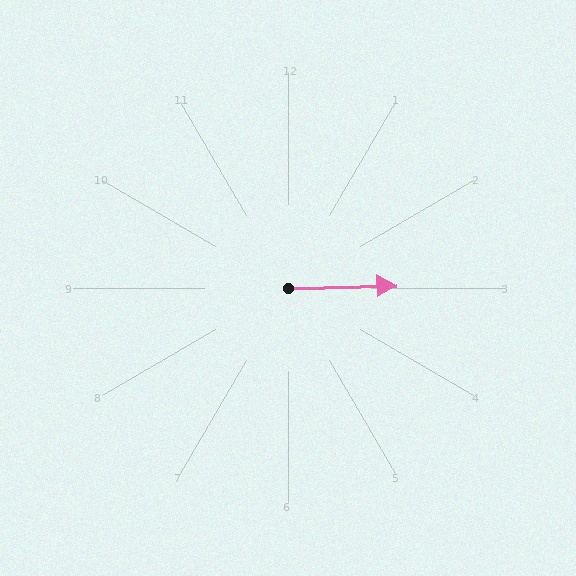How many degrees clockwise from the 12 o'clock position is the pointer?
Approximately 88 degrees.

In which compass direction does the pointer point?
East.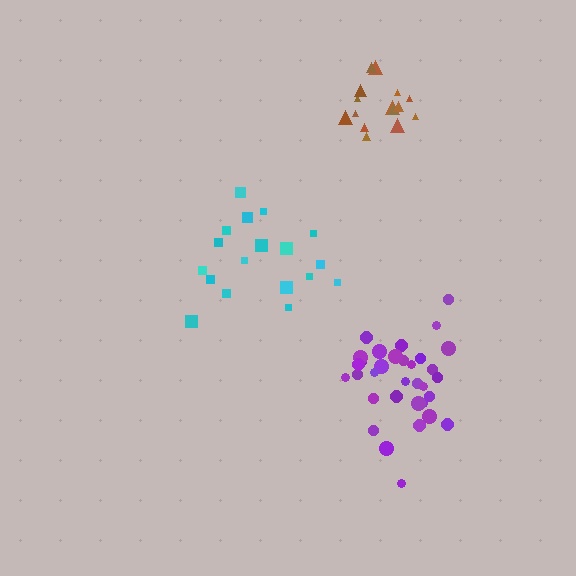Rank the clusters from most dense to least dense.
brown, purple, cyan.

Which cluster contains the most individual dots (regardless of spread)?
Purple (33).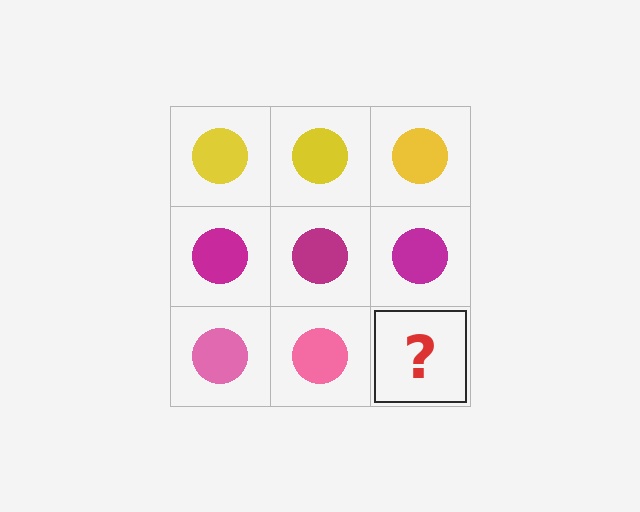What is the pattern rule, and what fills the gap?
The rule is that each row has a consistent color. The gap should be filled with a pink circle.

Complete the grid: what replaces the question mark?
The question mark should be replaced with a pink circle.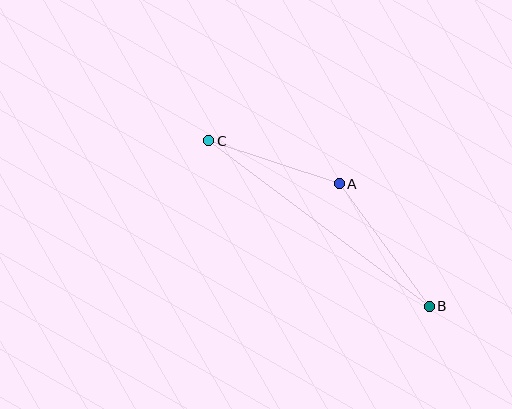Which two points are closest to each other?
Points A and C are closest to each other.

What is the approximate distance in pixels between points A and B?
The distance between A and B is approximately 152 pixels.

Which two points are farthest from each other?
Points B and C are farthest from each other.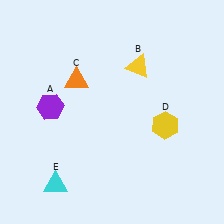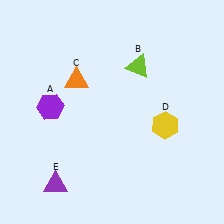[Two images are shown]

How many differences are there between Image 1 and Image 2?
There are 2 differences between the two images.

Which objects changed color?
B changed from yellow to lime. E changed from cyan to purple.